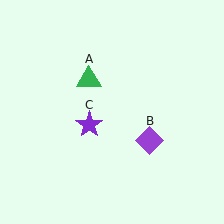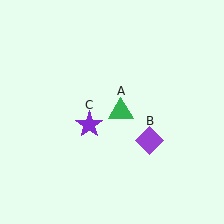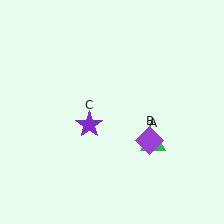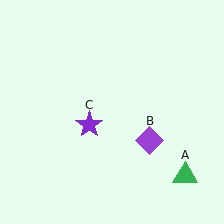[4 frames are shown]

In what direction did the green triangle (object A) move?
The green triangle (object A) moved down and to the right.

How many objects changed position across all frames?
1 object changed position: green triangle (object A).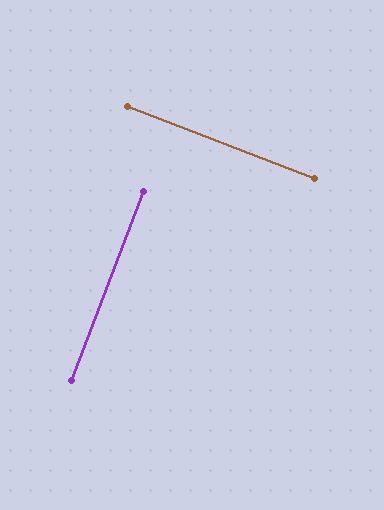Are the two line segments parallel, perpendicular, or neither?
Perpendicular — they meet at approximately 90°.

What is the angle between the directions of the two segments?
Approximately 90 degrees.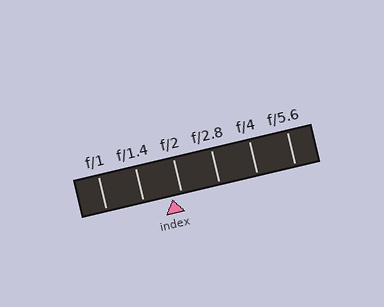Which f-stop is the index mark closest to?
The index mark is closest to f/2.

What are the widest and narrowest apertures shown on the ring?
The widest aperture shown is f/1 and the narrowest is f/5.6.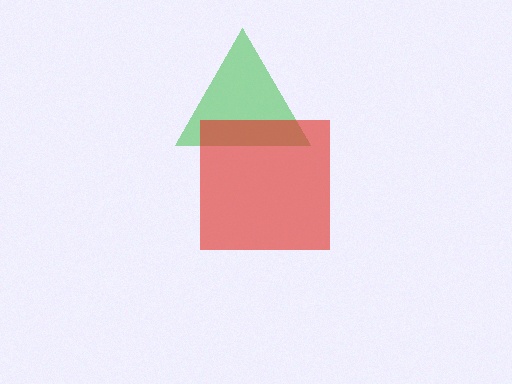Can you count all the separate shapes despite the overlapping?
Yes, there are 2 separate shapes.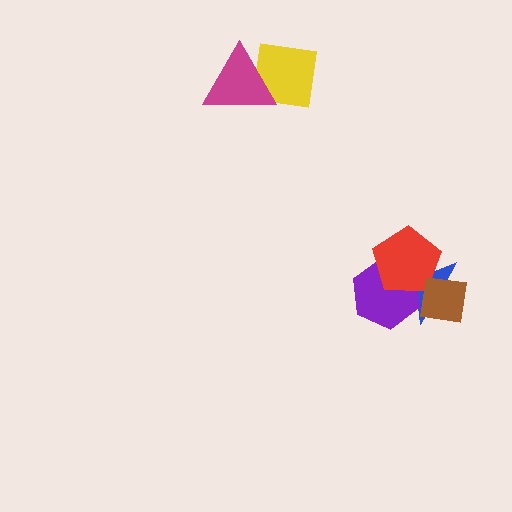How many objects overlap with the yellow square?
1 object overlaps with the yellow square.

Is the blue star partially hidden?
Yes, it is partially covered by another shape.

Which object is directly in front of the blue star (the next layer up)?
The purple hexagon is directly in front of the blue star.